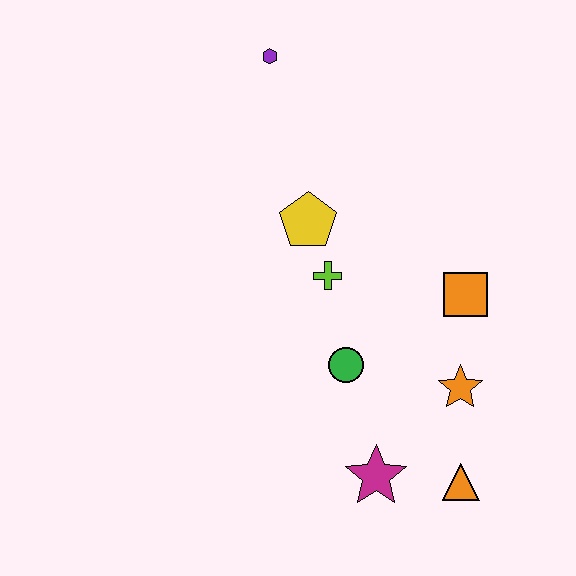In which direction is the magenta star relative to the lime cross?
The magenta star is below the lime cross.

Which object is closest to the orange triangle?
The magenta star is closest to the orange triangle.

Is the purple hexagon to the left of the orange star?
Yes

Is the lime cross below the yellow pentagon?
Yes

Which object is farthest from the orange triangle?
The purple hexagon is farthest from the orange triangle.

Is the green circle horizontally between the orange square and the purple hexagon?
Yes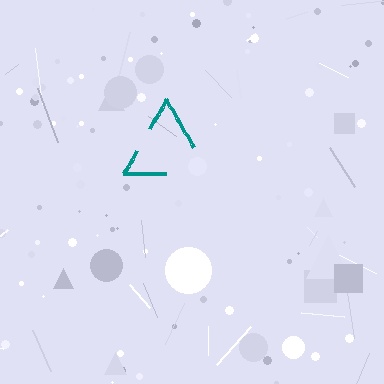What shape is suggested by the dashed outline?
The dashed outline suggests a triangle.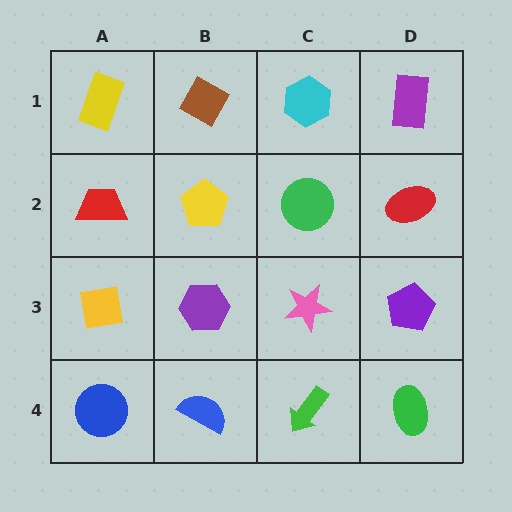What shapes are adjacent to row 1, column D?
A red ellipse (row 2, column D), a cyan hexagon (row 1, column C).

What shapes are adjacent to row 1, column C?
A green circle (row 2, column C), a brown diamond (row 1, column B), a purple rectangle (row 1, column D).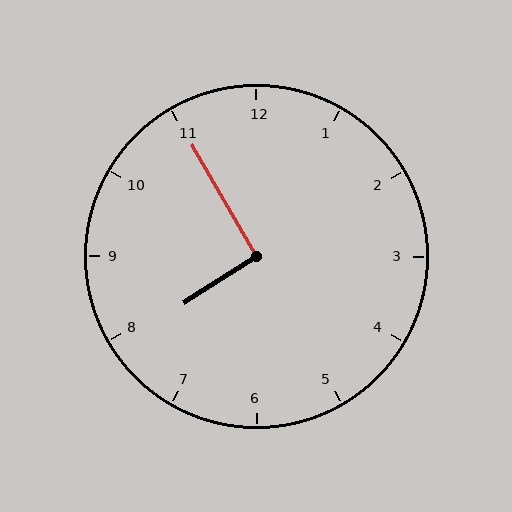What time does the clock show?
7:55.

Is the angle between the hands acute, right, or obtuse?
It is right.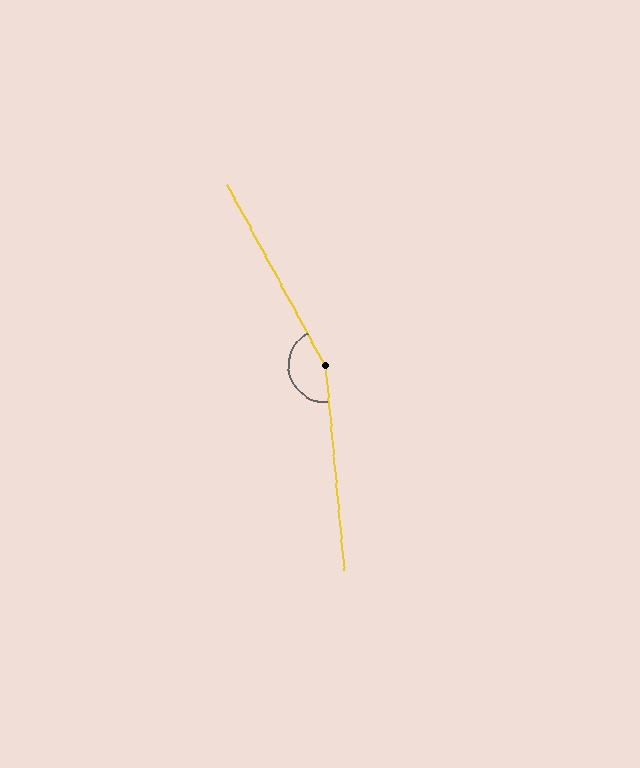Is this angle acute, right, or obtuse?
It is obtuse.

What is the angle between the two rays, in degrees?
Approximately 157 degrees.